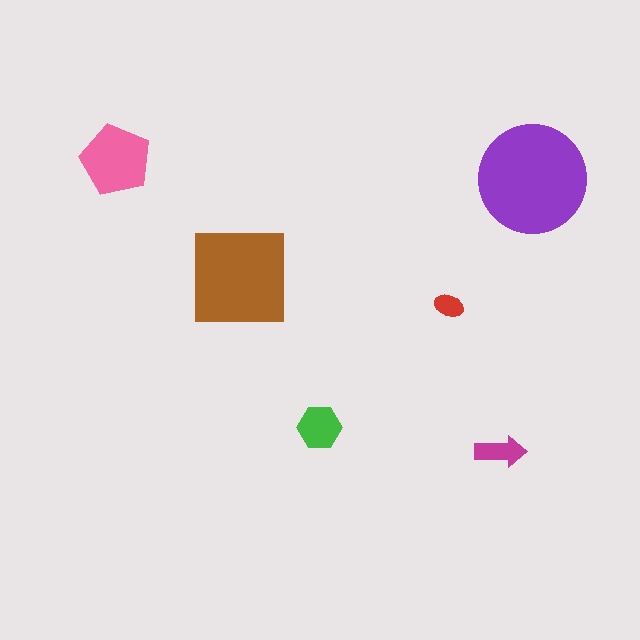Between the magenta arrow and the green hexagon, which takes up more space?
The green hexagon.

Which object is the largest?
The purple circle.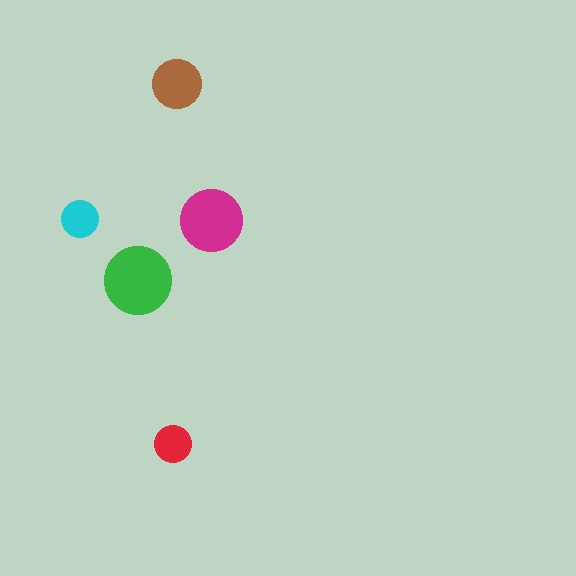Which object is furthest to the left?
The cyan circle is leftmost.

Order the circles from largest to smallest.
the green one, the magenta one, the brown one, the cyan one, the red one.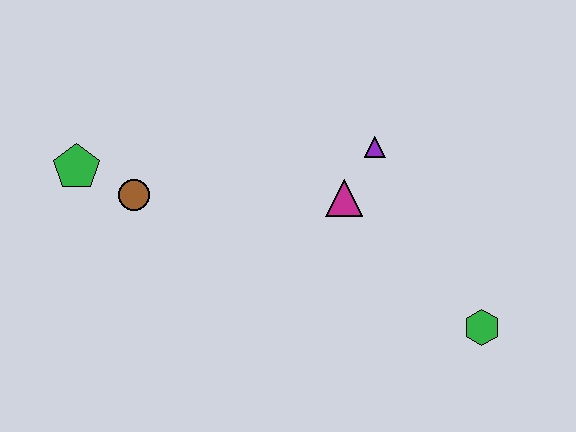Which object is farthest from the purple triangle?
The green pentagon is farthest from the purple triangle.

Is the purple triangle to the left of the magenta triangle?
No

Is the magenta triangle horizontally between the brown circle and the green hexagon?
Yes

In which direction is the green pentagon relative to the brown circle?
The green pentagon is to the left of the brown circle.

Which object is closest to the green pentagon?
The brown circle is closest to the green pentagon.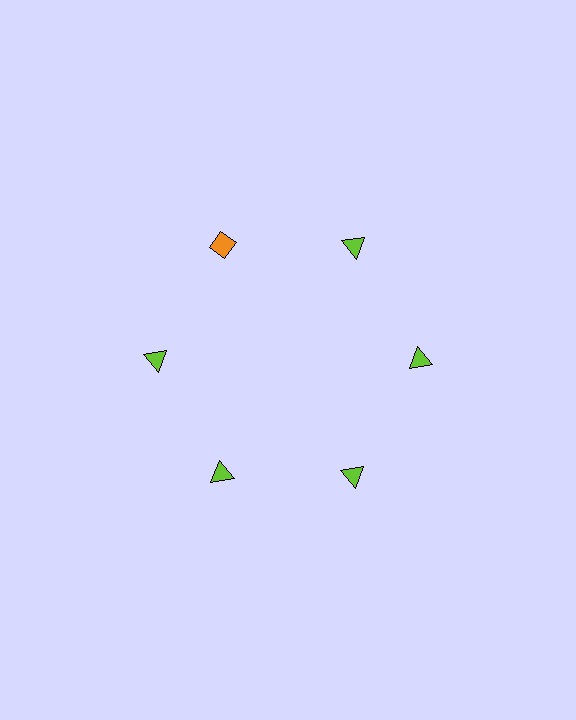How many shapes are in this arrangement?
There are 6 shapes arranged in a ring pattern.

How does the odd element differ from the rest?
It differs in both color (orange instead of lime) and shape (diamond instead of triangle).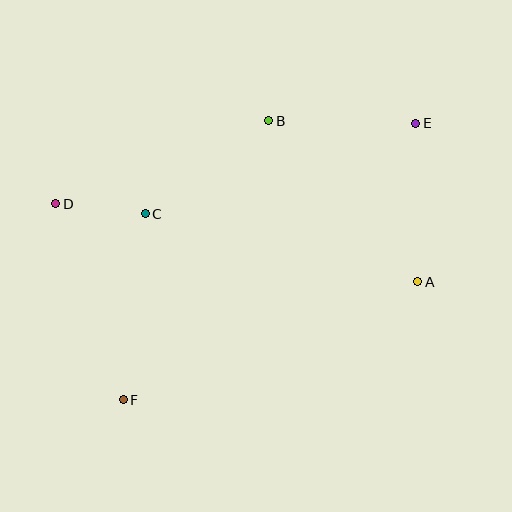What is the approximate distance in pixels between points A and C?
The distance between A and C is approximately 281 pixels.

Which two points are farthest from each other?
Points E and F are farthest from each other.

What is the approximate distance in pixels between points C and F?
The distance between C and F is approximately 187 pixels.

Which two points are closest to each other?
Points C and D are closest to each other.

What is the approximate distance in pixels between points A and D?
The distance between A and D is approximately 370 pixels.